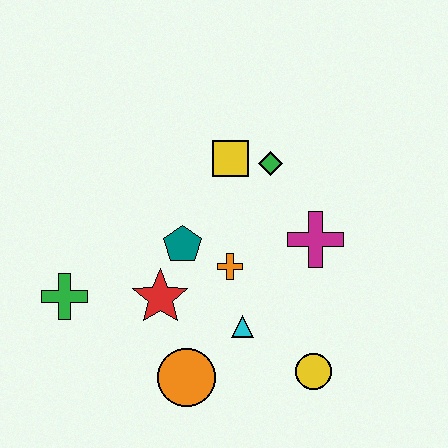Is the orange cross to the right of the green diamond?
No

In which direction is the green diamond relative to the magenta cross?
The green diamond is above the magenta cross.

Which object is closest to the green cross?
The red star is closest to the green cross.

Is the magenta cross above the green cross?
Yes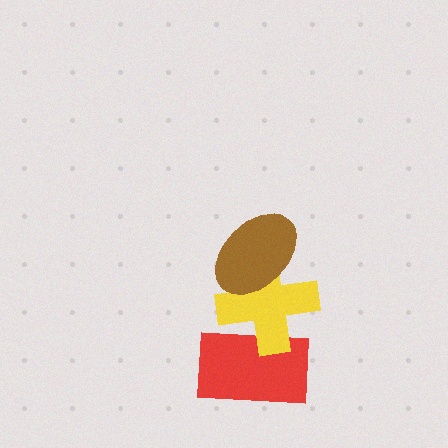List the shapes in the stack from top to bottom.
From top to bottom: the brown ellipse, the yellow cross, the red rectangle.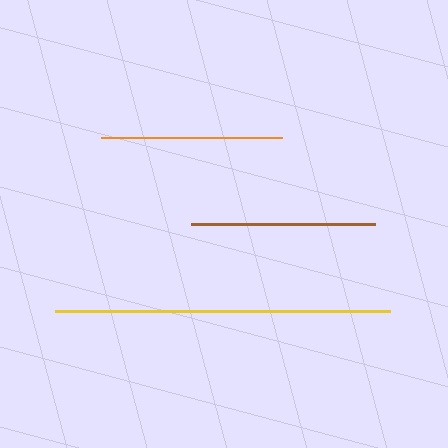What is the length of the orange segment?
The orange segment is approximately 181 pixels long.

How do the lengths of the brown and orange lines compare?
The brown and orange lines are approximately the same length.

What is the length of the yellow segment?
The yellow segment is approximately 336 pixels long.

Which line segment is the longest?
The yellow line is the longest at approximately 336 pixels.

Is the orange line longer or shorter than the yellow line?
The yellow line is longer than the orange line.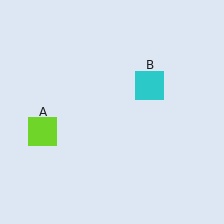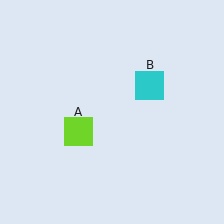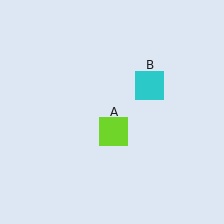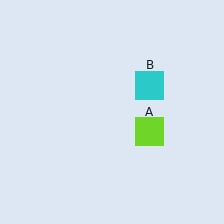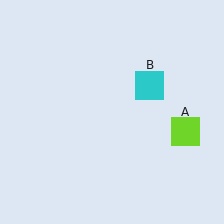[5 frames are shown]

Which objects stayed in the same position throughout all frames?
Cyan square (object B) remained stationary.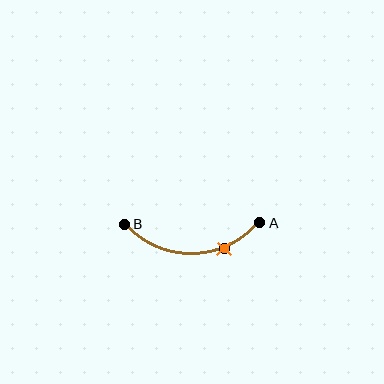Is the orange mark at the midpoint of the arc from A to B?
No. The orange mark lies on the arc but is closer to endpoint A. The arc midpoint would be at the point on the curve equidistant along the arc from both A and B.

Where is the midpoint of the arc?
The arc midpoint is the point on the curve farthest from the straight line joining A and B. It sits below that line.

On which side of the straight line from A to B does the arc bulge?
The arc bulges below the straight line connecting A and B.